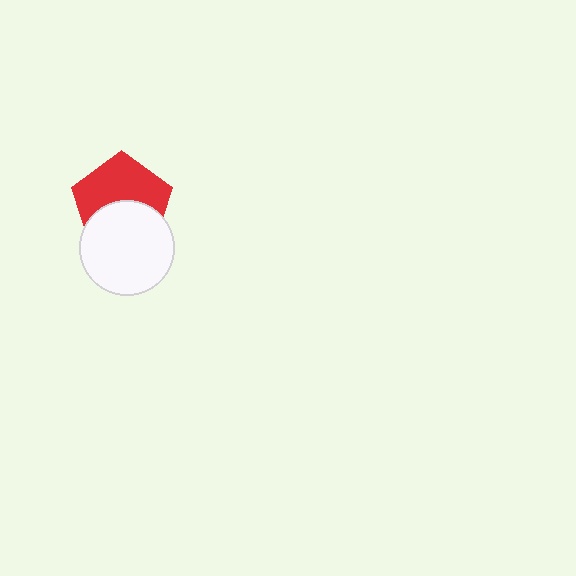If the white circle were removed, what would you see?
You would see the complete red pentagon.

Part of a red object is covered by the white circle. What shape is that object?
It is a pentagon.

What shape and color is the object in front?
The object in front is a white circle.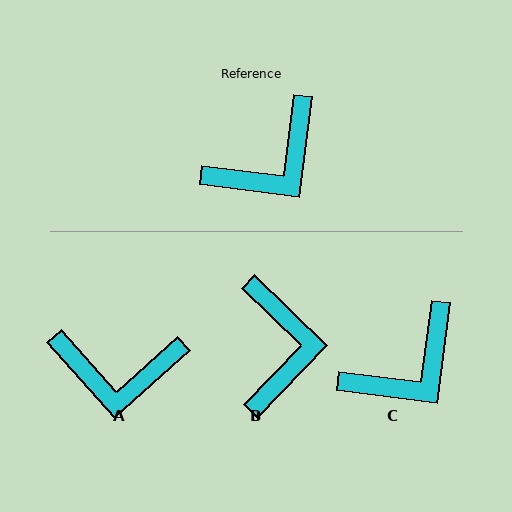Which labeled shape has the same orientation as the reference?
C.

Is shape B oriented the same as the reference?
No, it is off by about 53 degrees.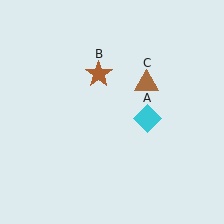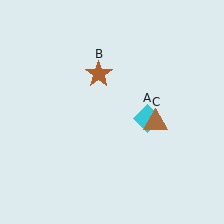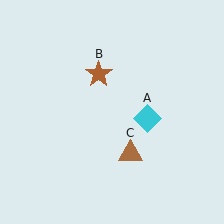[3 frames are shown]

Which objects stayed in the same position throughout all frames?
Cyan diamond (object A) and brown star (object B) remained stationary.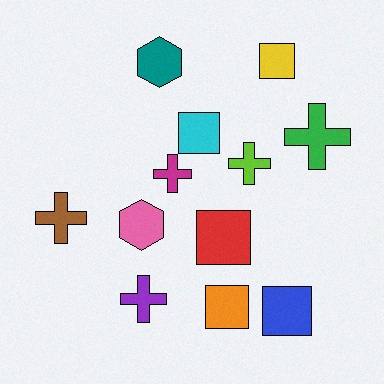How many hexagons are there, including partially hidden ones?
There are 2 hexagons.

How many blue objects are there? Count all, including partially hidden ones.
There is 1 blue object.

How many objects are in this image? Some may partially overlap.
There are 12 objects.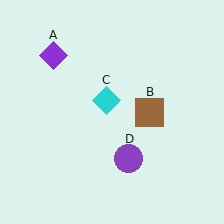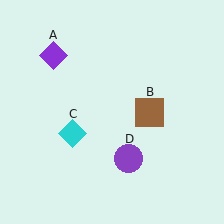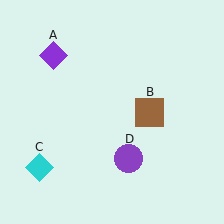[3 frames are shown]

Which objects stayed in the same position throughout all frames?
Purple diamond (object A) and brown square (object B) and purple circle (object D) remained stationary.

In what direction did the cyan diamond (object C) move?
The cyan diamond (object C) moved down and to the left.